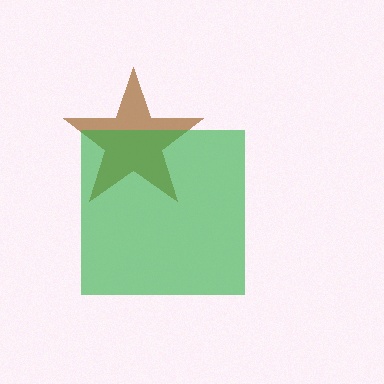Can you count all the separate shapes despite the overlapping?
Yes, there are 2 separate shapes.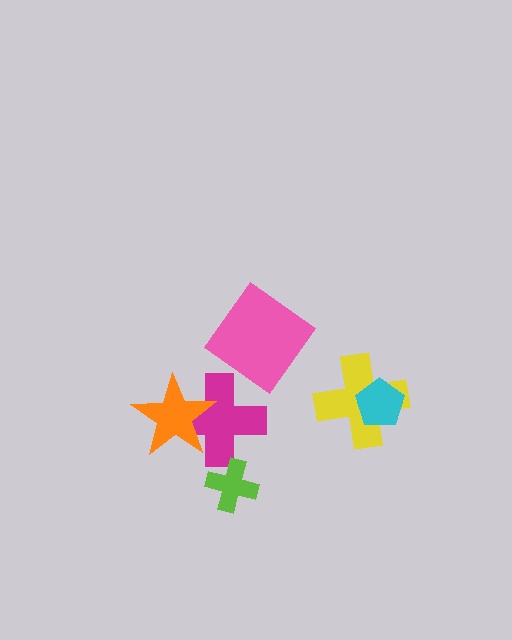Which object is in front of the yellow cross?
The cyan pentagon is in front of the yellow cross.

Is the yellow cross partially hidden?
Yes, it is partially covered by another shape.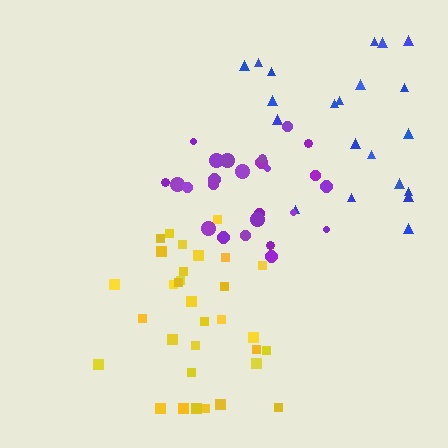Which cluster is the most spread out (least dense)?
Blue.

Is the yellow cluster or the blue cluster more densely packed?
Yellow.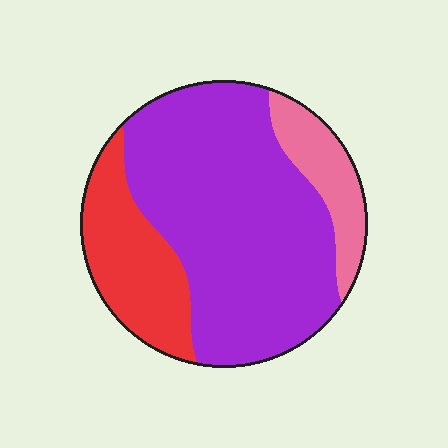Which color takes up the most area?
Purple, at roughly 65%.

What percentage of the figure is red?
Red covers around 20% of the figure.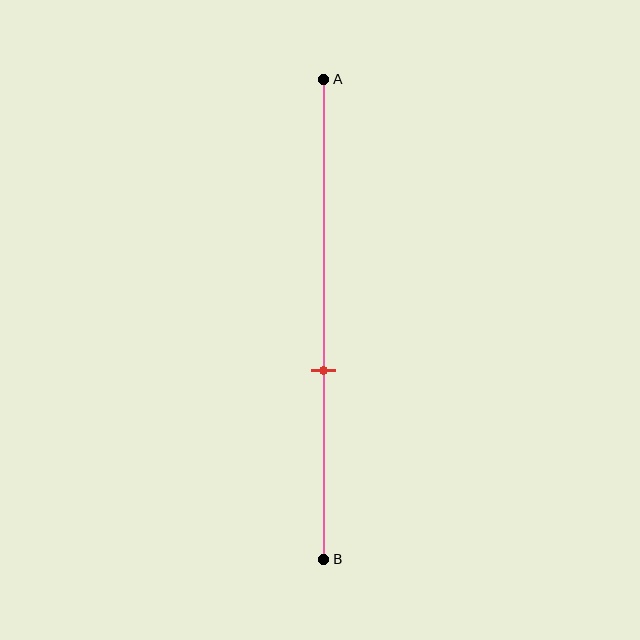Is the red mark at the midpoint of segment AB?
No, the mark is at about 60% from A, not at the 50% midpoint.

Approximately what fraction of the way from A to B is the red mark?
The red mark is approximately 60% of the way from A to B.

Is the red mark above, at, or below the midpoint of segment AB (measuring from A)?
The red mark is below the midpoint of segment AB.